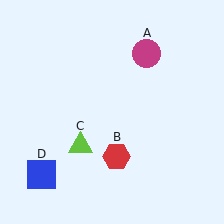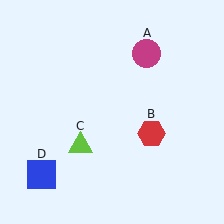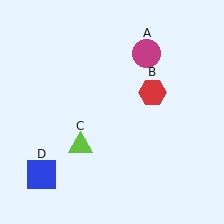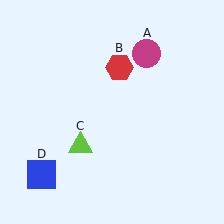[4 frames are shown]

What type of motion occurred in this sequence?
The red hexagon (object B) rotated counterclockwise around the center of the scene.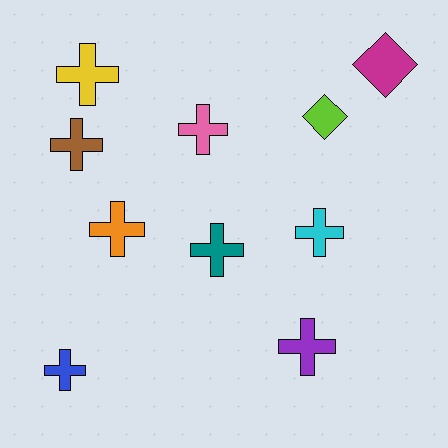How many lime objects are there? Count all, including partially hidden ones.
There is 1 lime object.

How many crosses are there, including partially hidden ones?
There are 8 crosses.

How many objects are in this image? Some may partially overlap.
There are 10 objects.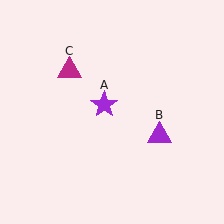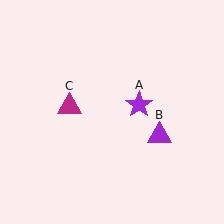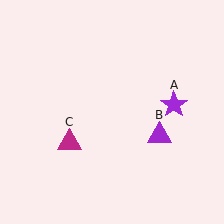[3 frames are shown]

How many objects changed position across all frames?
2 objects changed position: purple star (object A), magenta triangle (object C).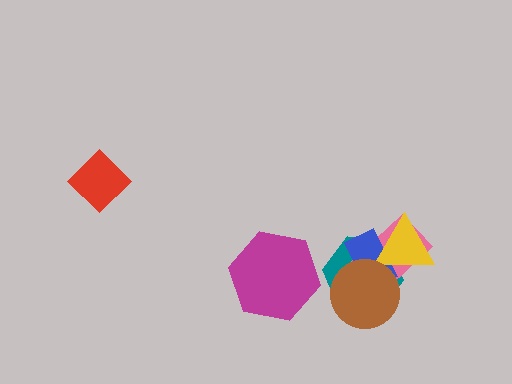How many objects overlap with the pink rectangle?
4 objects overlap with the pink rectangle.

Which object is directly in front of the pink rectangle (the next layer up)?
The blue rectangle is directly in front of the pink rectangle.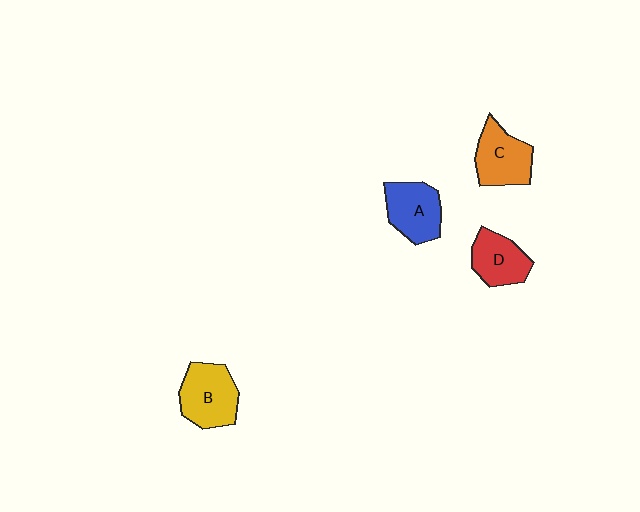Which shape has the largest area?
Shape B (yellow).